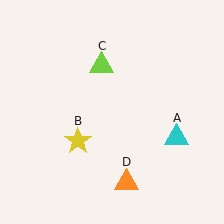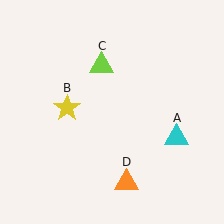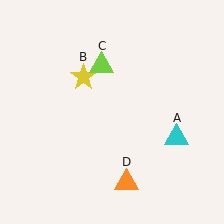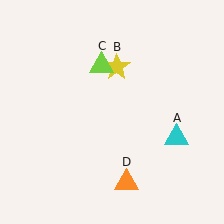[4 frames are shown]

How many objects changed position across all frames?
1 object changed position: yellow star (object B).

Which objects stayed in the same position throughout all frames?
Cyan triangle (object A) and lime triangle (object C) and orange triangle (object D) remained stationary.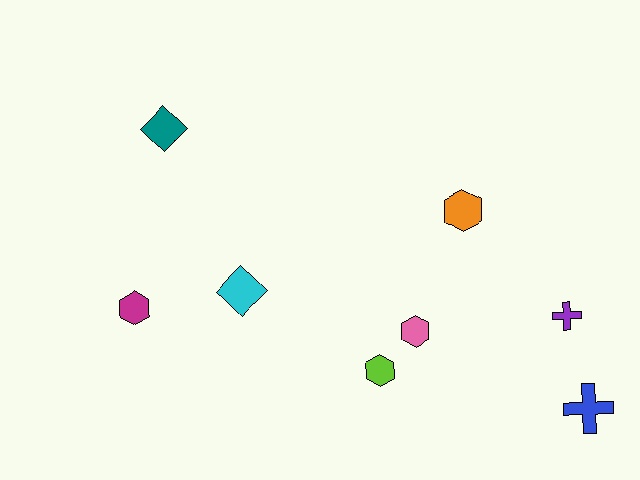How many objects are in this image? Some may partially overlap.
There are 8 objects.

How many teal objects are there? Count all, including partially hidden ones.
There is 1 teal object.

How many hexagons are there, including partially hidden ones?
There are 4 hexagons.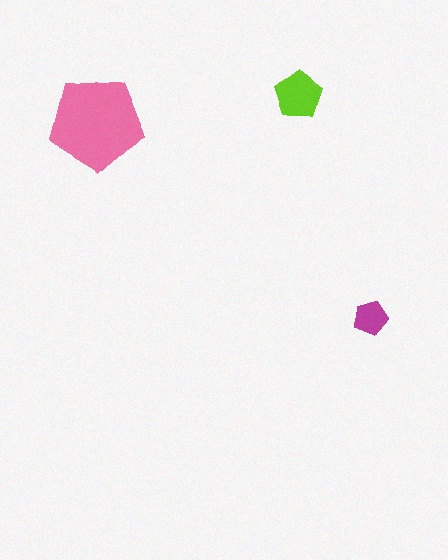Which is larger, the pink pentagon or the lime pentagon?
The pink one.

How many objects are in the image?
There are 3 objects in the image.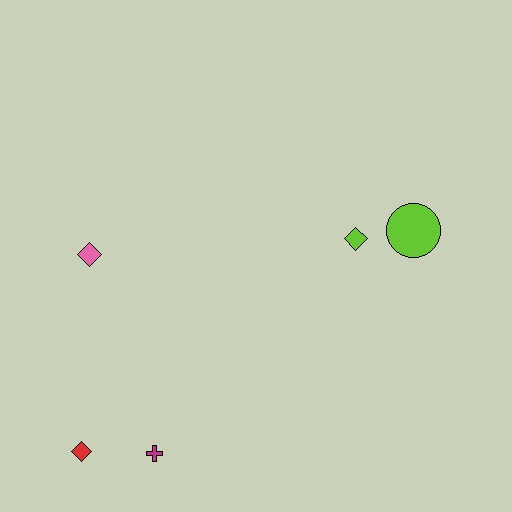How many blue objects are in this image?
There are no blue objects.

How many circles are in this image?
There is 1 circle.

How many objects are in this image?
There are 5 objects.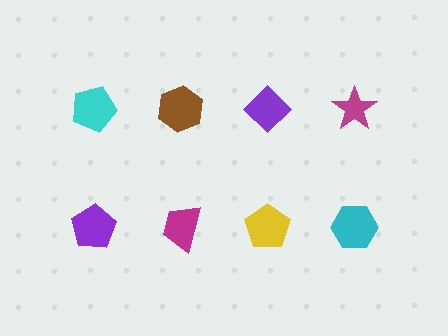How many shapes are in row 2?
4 shapes.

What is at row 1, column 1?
A cyan pentagon.